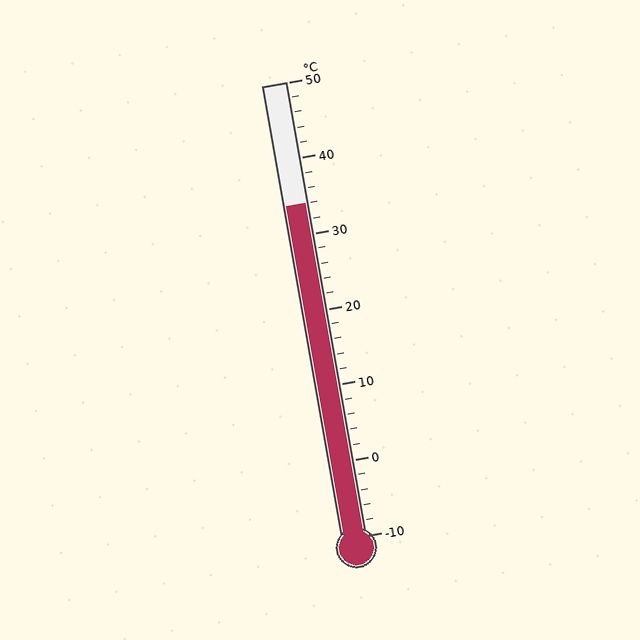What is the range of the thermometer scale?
The thermometer scale ranges from -10°C to 50°C.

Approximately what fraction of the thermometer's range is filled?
The thermometer is filled to approximately 75% of its range.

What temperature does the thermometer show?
The thermometer shows approximately 34°C.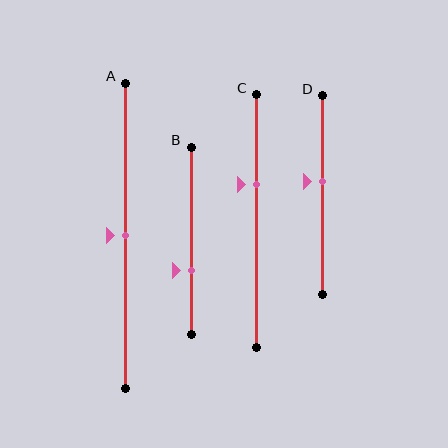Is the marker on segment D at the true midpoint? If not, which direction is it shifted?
No, the marker on segment D is shifted upward by about 7% of the segment length.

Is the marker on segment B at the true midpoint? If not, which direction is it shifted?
No, the marker on segment B is shifted downward by about 16% of the segment length.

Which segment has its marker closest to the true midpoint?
Segment A has its marker closest to the true midpoint.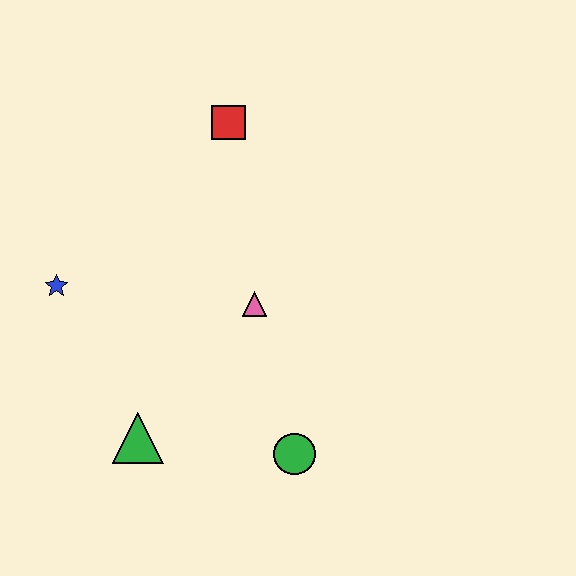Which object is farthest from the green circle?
The red square is farthest from the green circle.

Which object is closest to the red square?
The pink triangle is closest to the red square.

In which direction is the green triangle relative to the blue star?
The green triangle is below the blue star.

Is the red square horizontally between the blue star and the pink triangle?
Yes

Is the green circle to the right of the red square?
Yes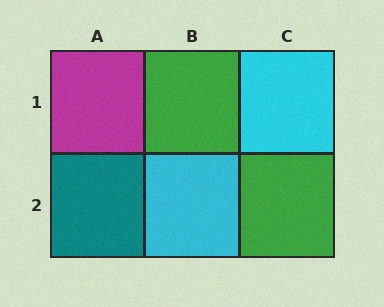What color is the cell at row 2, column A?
Teal.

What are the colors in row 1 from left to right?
Magenta, green, cyan.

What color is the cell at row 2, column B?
Cyan.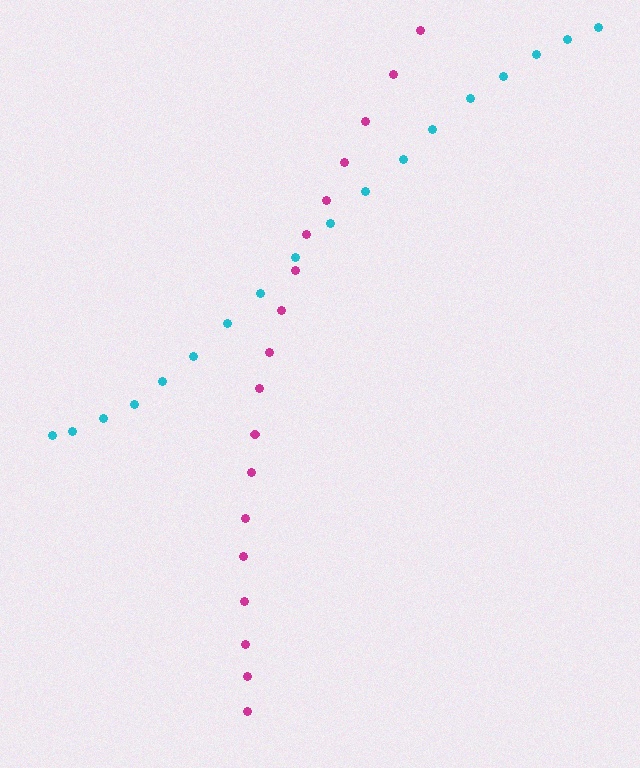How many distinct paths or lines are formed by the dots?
There are 2 distinct paths.